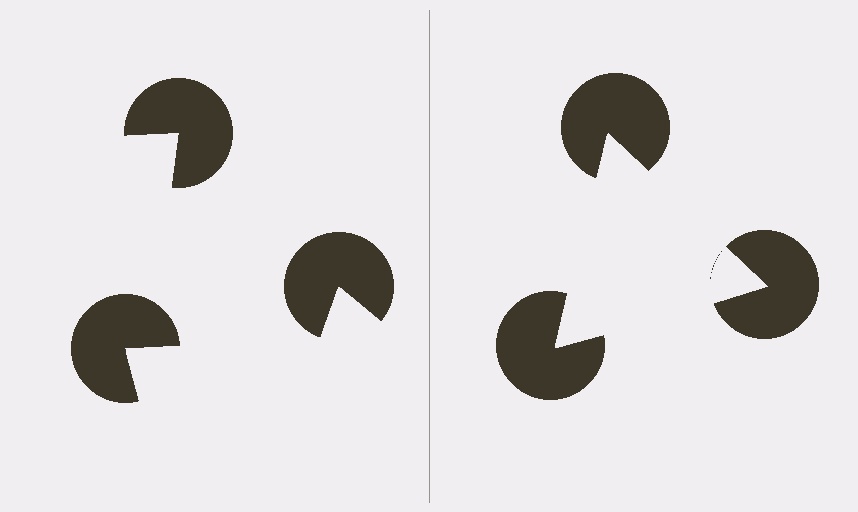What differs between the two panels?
The pac-man discs are positioned identically on both sides; only the wedge orientations differ. On the right they align to a triangle; on the left they are misaligned.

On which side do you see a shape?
An illusory triangle appears on the right side. On the left side the wedge cuts are rotated, so no coherent shape forms.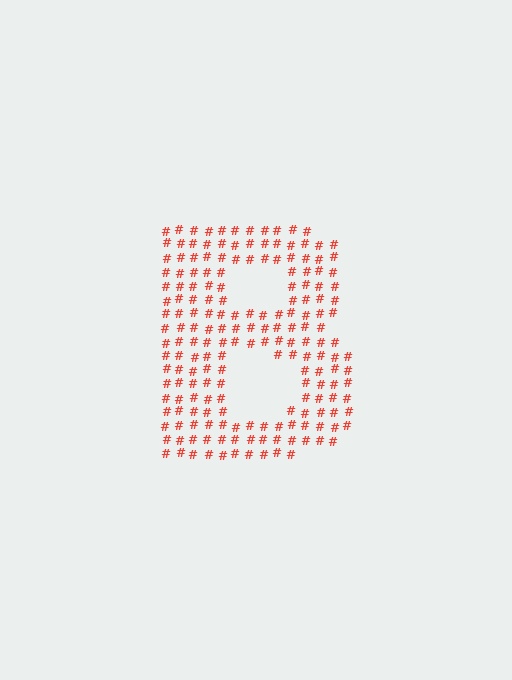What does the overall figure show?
The overall figure shows the letter B.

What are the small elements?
The small elements are hash symbols.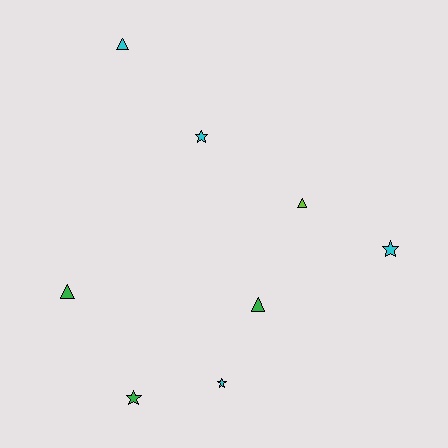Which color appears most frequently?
Cyan, with 4 objects.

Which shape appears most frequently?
Triangle, with 4 objects.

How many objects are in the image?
There are 8 objects.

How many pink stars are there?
There are no pink stars.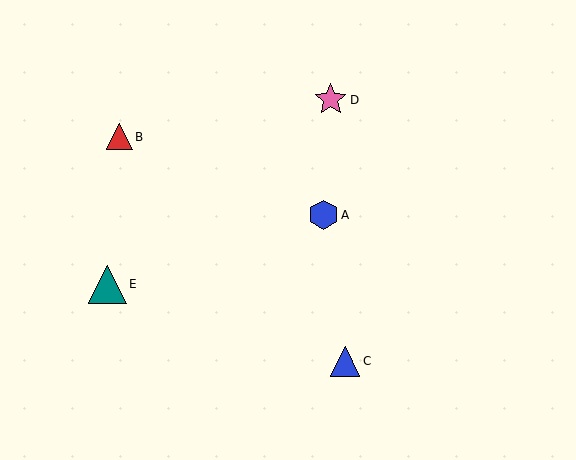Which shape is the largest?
The teal triangle (labeled E) is the largest.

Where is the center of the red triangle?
The center of the red triangle is at (119, 137).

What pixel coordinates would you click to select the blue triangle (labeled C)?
Click at (345, 361) to select the blue triangle C.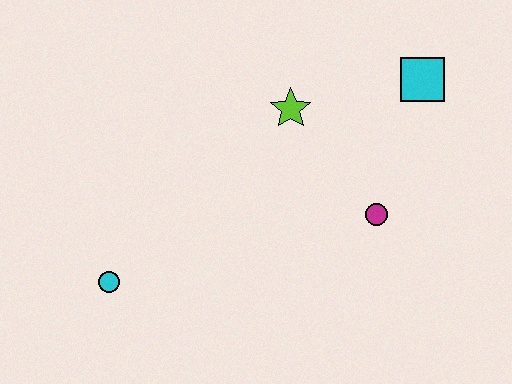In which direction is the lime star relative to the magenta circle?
The lime star is above the magenta circle.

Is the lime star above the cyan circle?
Yes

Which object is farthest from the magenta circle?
The cyan circle is farthest from the magenta circle.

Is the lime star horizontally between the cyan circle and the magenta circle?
Yes